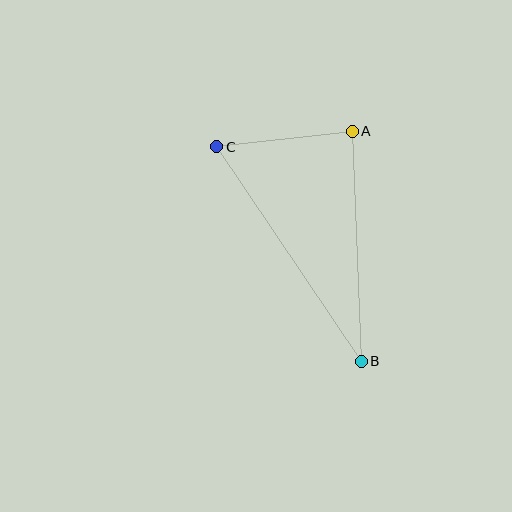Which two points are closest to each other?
Points A and C are closest to each other.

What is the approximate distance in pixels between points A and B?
The distance between A and B is approximately 230 pixels.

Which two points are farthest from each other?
Points B and C are farthest from each other.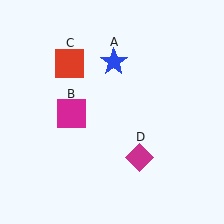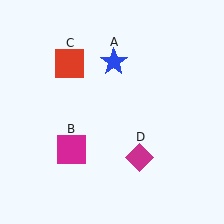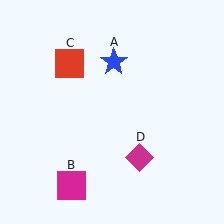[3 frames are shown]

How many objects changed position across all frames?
1 object changed position: magenta square (object B).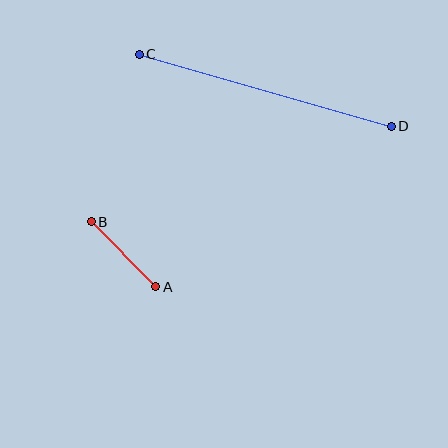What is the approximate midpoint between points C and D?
The midpoint is at approximately (265, 90) pixels.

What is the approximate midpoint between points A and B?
The midpoint is at approximately (123, 254) pixels.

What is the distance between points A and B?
The distance is approximately 92 pixels.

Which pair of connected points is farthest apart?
Points C and D are farthest apart.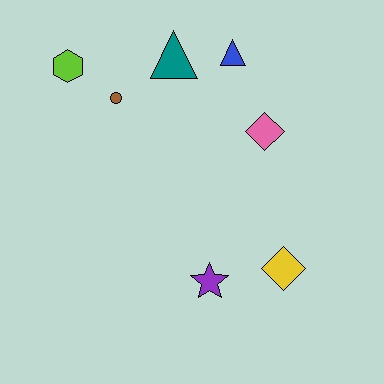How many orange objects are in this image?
There are no orange objects.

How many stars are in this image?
There is 1 star.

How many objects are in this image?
There are 7 objects.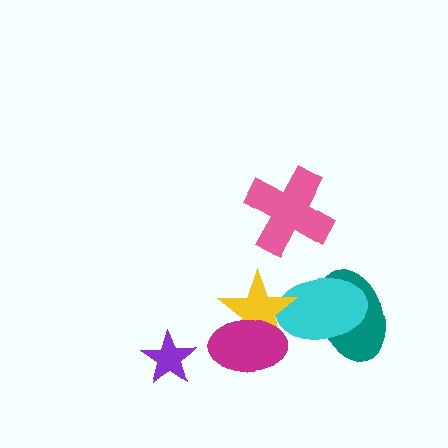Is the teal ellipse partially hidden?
Yes, it is partially covered by another shape.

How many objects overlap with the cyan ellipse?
2 objects overlap with the cyan ellipse.